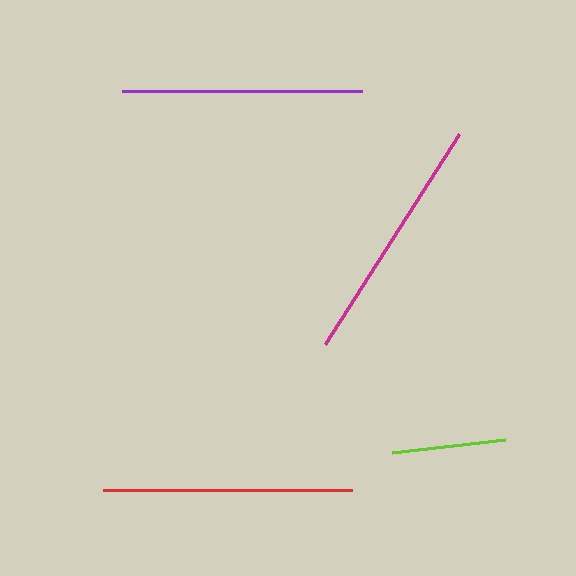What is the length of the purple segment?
The purple segment is approximately 241 pixels long.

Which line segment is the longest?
The magenta line is the longest at approximately 249 pixels.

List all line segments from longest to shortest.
From longest to shortest: magenta, red, purple, lime.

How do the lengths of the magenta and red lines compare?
The magenta and red lines are approximately the same length.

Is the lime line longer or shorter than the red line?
The red line is longer than the lime line.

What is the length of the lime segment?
The lime segment is approximately 113 pixels long.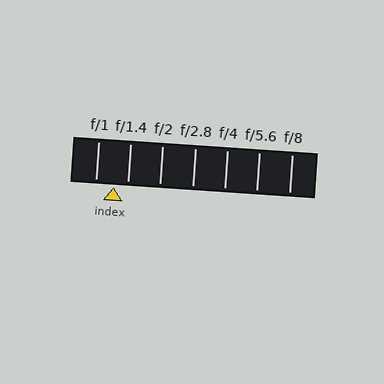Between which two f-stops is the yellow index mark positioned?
The index mark is between f/1 and f/1.4.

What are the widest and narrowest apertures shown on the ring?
The widest aperture shown is f/1 and the narrowest is f/8.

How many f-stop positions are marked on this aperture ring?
There are 7 f-stop positions marked.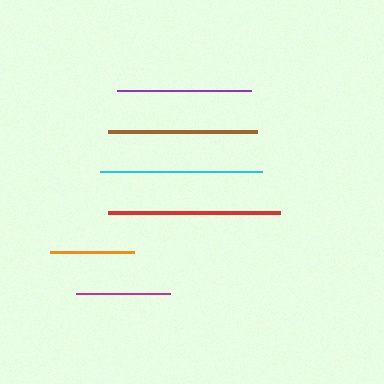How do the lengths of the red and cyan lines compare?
The red and cyan lines are approximately the same length.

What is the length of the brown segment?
The brown segment is approximately 149 pixels long.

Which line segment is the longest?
The red line is the longest at approximately 172 pixels.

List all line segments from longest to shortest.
From longest to shortest: red, cyan, brown, purple, magenta, orange.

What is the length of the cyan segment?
The cyan segment is approximately 162 pixels long.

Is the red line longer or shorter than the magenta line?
The red line is longer than the magenta line.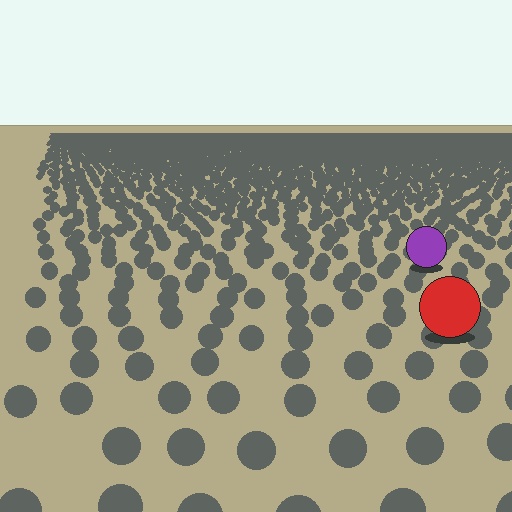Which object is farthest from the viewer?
The purple circle is farthest from the viewer. It appears smaller and the ground texture around it is denser.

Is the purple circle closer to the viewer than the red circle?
No. The red circle is closer — you can tell from the texture gradient: the ground texture is coarser near it.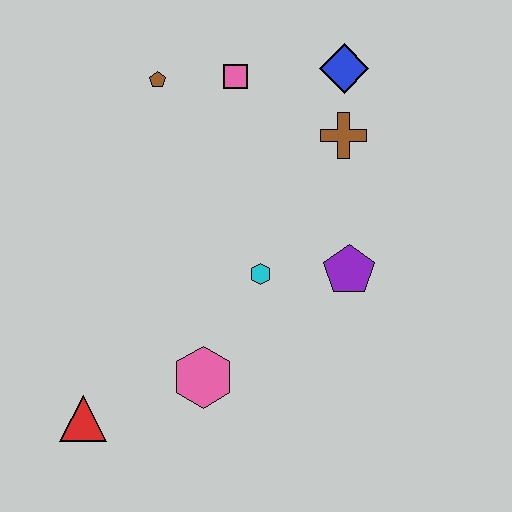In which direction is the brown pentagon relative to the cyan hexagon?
The brown pentagon is above the cyan hexagon.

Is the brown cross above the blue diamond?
No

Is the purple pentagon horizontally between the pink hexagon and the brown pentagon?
No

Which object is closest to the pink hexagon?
The cyan hexagon is closest to the pink hexagon.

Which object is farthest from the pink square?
The red triangle is farthest from the pink square.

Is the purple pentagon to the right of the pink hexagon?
Yes